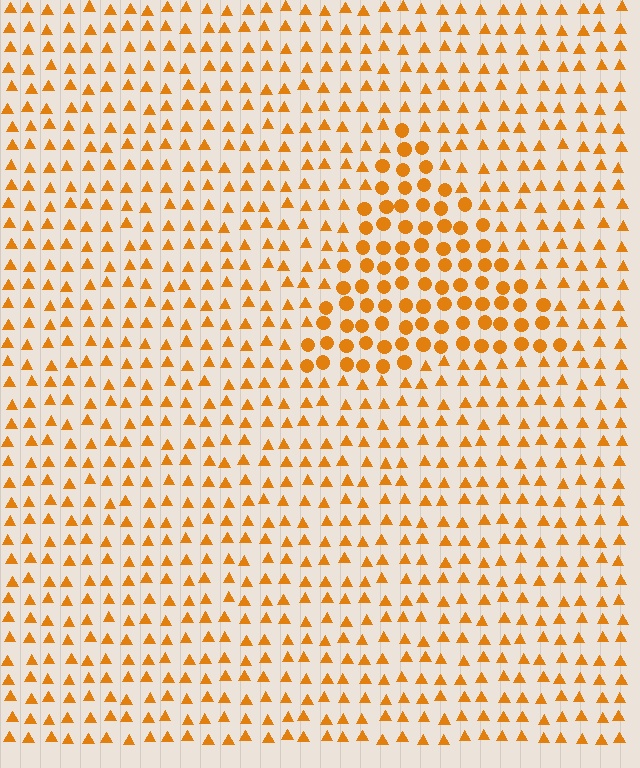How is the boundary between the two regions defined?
The boundary is defined by a change in element shape: circles inside vs. triangles outside. All elements share the same color and spacing.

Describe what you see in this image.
The image is filled with small orange elements arranged in a uniform grid. A triangle-shaped region contains circles, while the surrounding area contains triangles. The boundary is defined purely by the change in element shape.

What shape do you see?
I see a triangle.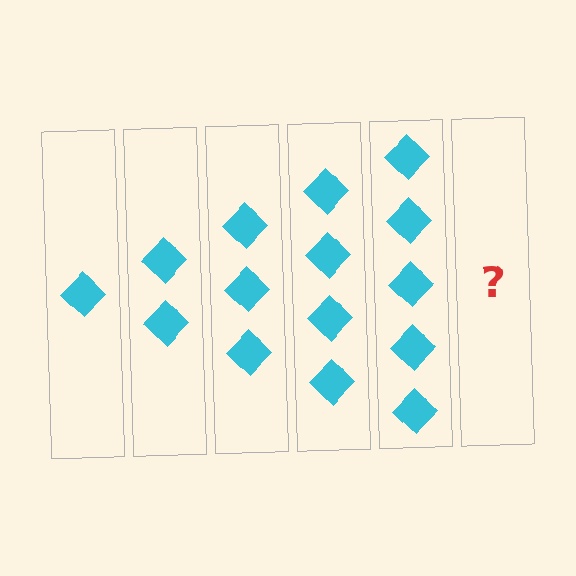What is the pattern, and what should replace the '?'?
The pattern is that each step adds one more diamond. The '?' should be 6 diamonds.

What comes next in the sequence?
The next element should be 6 diamonds.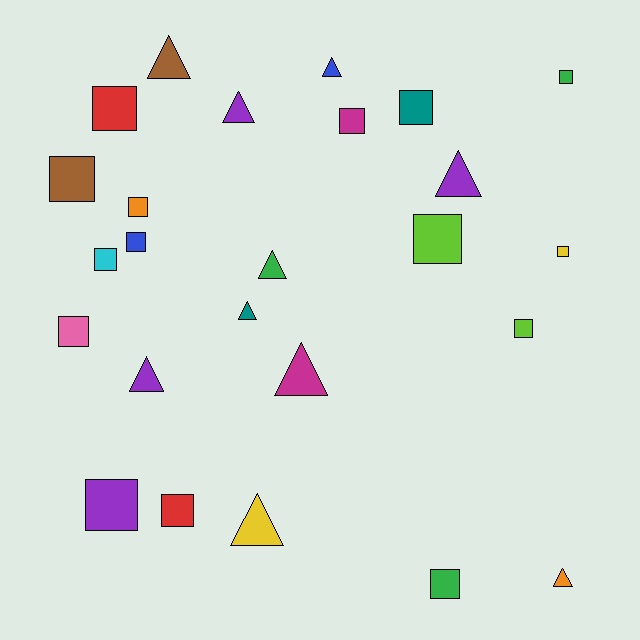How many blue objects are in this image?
There are 2 blue objects.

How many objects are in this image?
There are 25 objects.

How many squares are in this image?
There are 15 squares.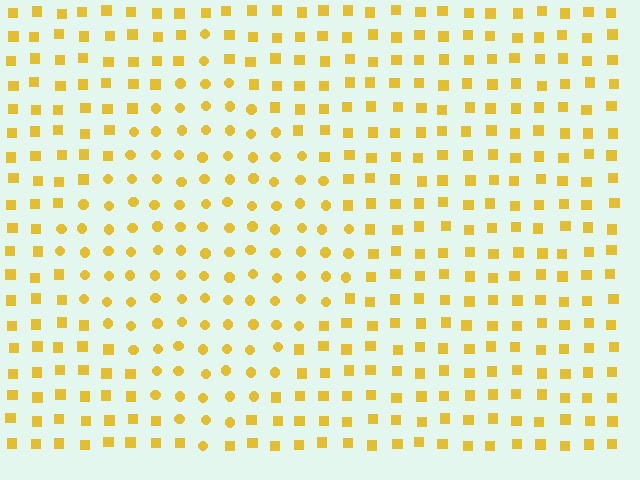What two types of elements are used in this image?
The image uses circles inside the diamond region and squares outside it.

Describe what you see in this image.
The image is filled with small yellow elements arranged in a uniform grid. A diamond-shaped region contains circles, while the surrounding area contains squares. The boundary is defined purely by the change in element shape.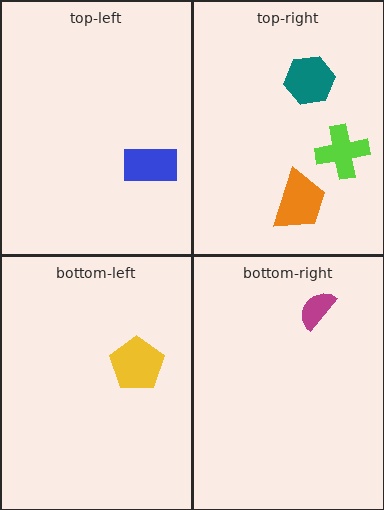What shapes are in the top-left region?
The blue rectangle.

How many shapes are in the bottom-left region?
1.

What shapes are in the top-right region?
The lime cross, the teal hexagon, the orange trapezoid.